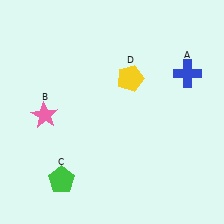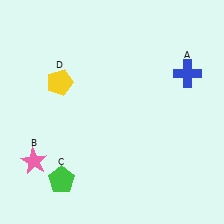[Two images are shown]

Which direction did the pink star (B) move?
The pink star (B) moved down.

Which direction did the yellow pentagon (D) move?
The yellow pentagon (D) moved left.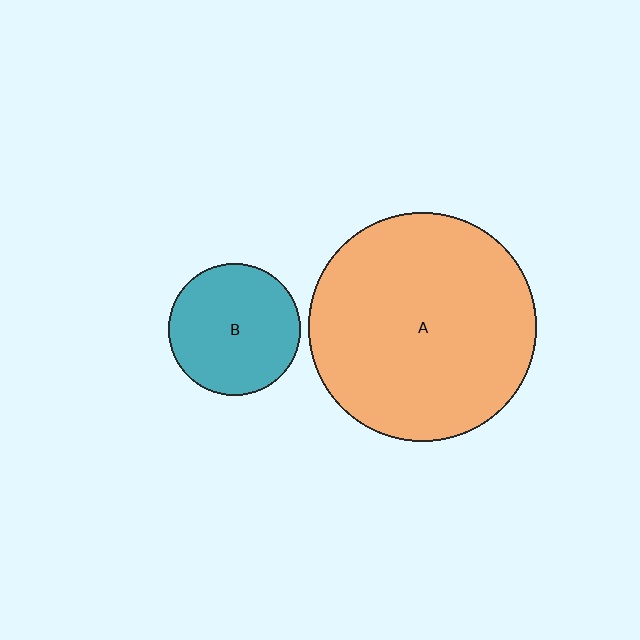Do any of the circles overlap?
No, none of the circles overlap.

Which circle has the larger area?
Circle A (orange).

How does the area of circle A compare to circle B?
Approximately 3.0 times.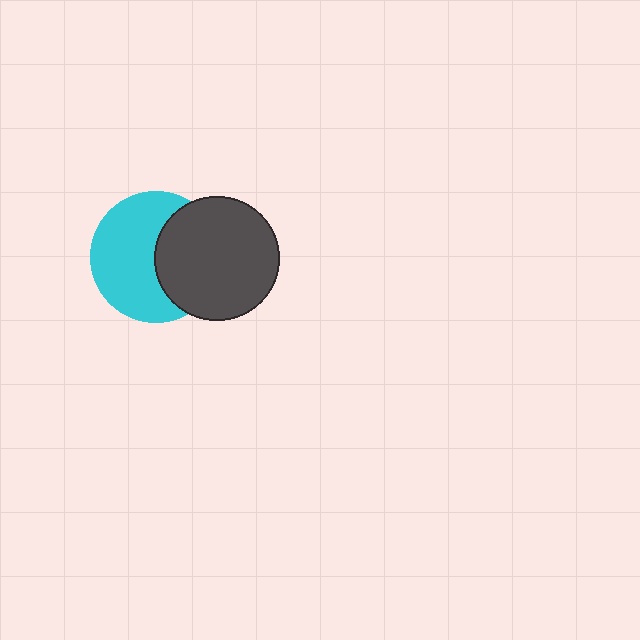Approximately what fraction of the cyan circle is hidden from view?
Roughly 40% of the cyan circle is hidden behind the dark gray circle.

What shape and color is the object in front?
The object in front is a dark gray circle.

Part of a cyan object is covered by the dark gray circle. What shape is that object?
It is a circle.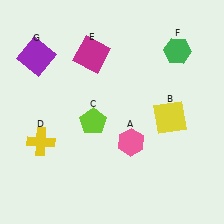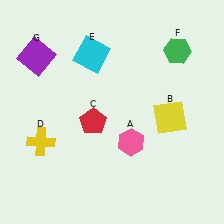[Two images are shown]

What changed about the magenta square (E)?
In Image 1, E is magenta. In Image 2, it changed to cyan.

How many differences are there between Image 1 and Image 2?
There are 2 differences between the two images.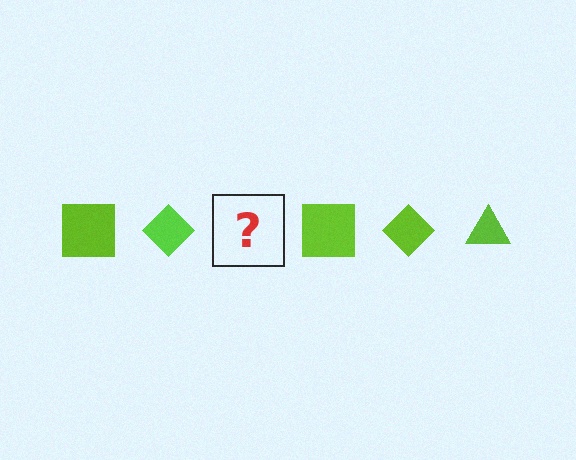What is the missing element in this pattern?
The missing element is a lime triangle.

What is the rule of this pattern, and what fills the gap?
The rule is that the pattern cycles through square, diamond, triangle shapes in lime. The gap should be filled with a lime triangle.